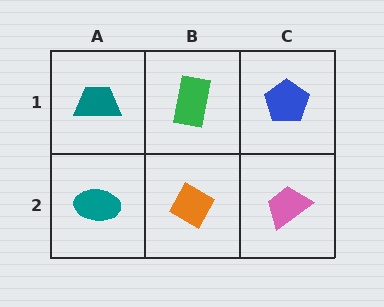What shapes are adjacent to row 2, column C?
A blue pentagon (row 1, column C), an orange diamond (row 2, column B).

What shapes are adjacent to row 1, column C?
A pink trapezoid (row 2, column C), a green rectangle (row 1, column B).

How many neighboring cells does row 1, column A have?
2.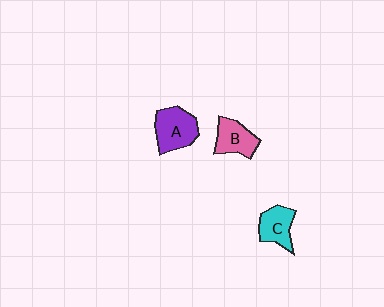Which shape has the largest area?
Shape A (purple).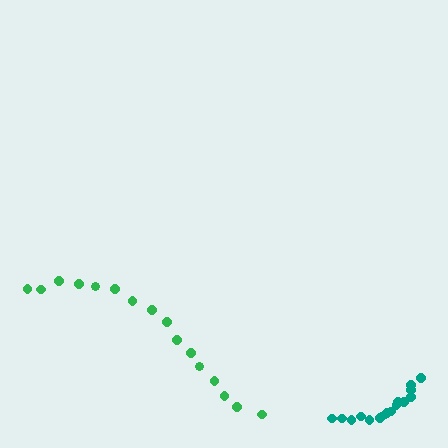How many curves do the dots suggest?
There are 2 distinct paths.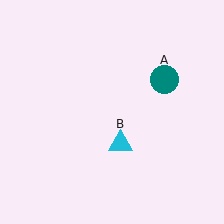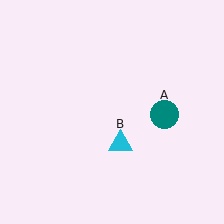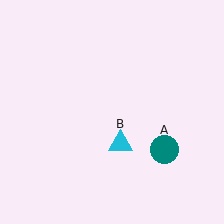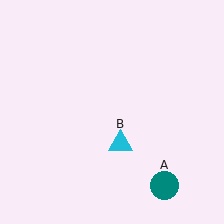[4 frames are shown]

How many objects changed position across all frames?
1 object changed position: teal circle (object A).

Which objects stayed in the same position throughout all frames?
Cyan triangle (object B) remained stationary.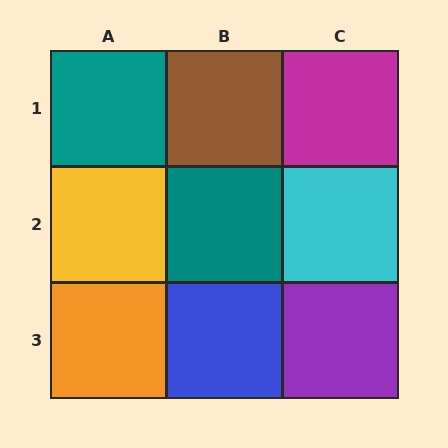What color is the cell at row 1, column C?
Magenta.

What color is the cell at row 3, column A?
Orange.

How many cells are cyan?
1 cell is cyan.